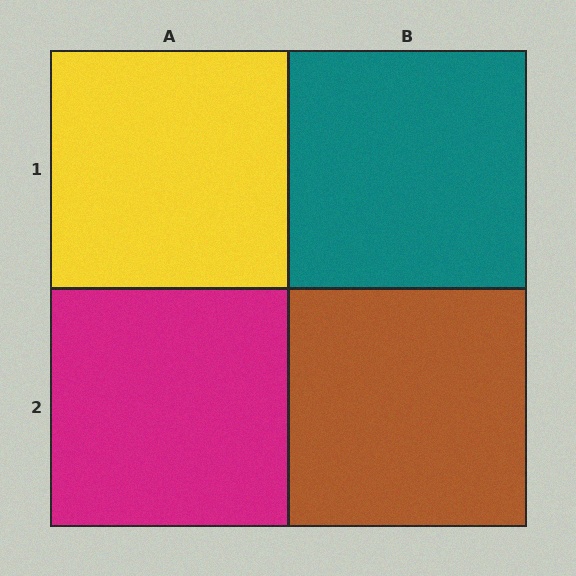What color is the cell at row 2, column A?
Magenta.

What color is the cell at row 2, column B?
Brown.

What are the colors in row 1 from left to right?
Yellow, teal.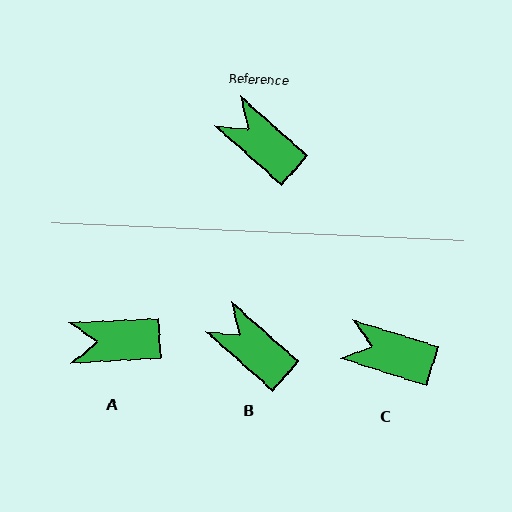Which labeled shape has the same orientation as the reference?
B.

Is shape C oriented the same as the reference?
No, it is off by about 24 degrees.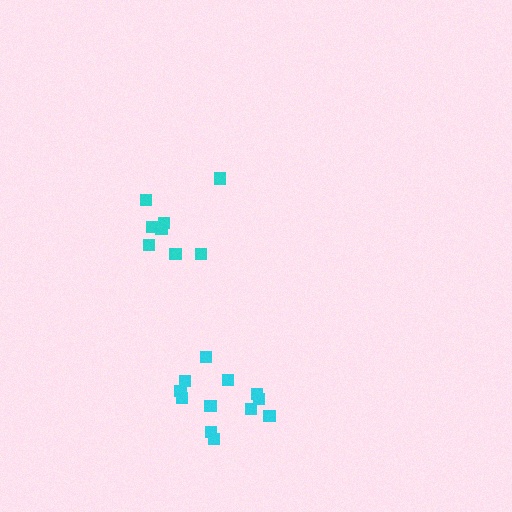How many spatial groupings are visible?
There are 2 spatial groupings.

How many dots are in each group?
Group 1: 8 dots, Group 2: 12 dots (20 total).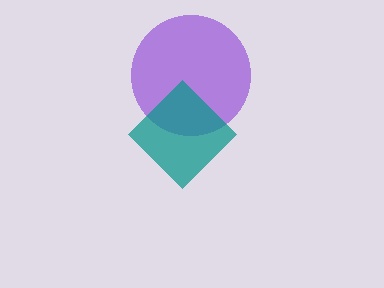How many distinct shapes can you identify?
There are 2 distinct shapes: a purple circle, a teal diamond.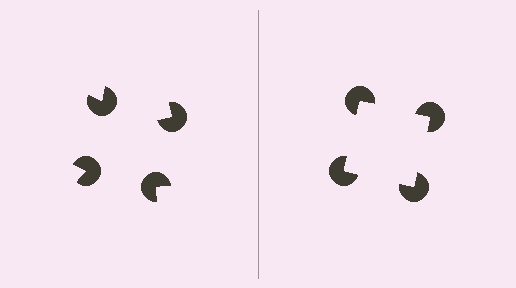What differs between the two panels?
The pac-man discs are positioned identically on both sides; only the wedge orientations differ. On the right they align to a square; on the left they are misaligned.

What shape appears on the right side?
An illusory square.